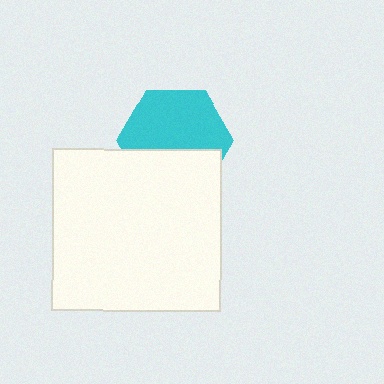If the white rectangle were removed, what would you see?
You would see the complete cyan hexagon.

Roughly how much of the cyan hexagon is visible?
About half of it is visible (roughly 62%).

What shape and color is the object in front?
The object in front is a white rectangle.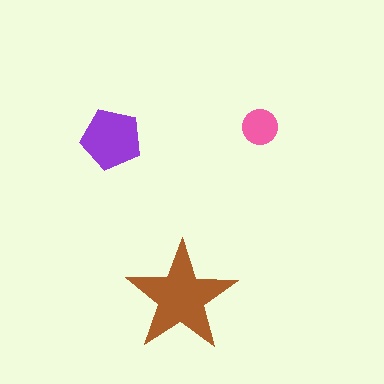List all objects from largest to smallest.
The brown star, the purple pentagon, the pink circle.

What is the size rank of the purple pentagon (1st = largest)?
2nd.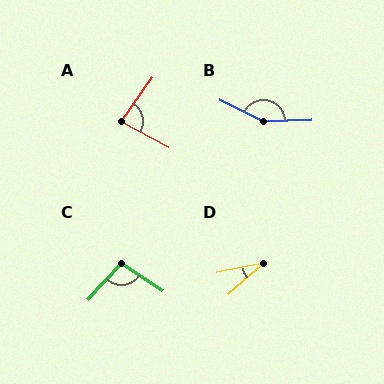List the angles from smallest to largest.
D (30°), A (83°), C (100°), B (151°).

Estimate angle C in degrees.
Approximately 100 degrees.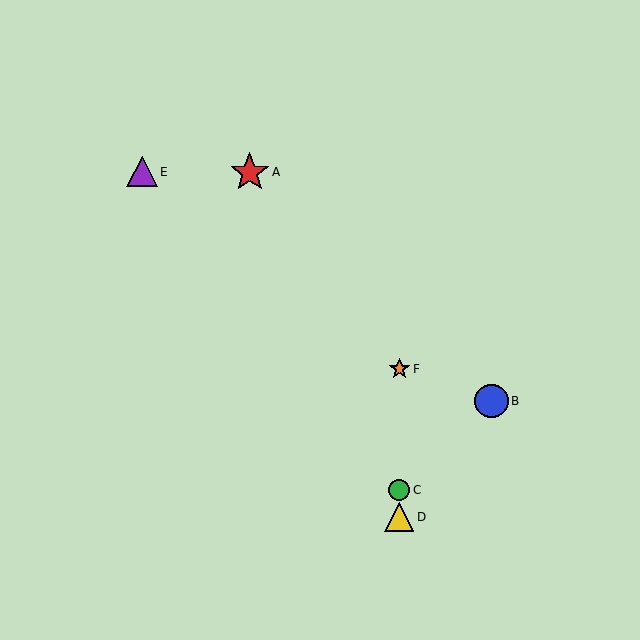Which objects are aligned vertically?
Objects C, D, F are aligned vertically.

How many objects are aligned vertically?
3 objects (C, D, F) are aligned vertically.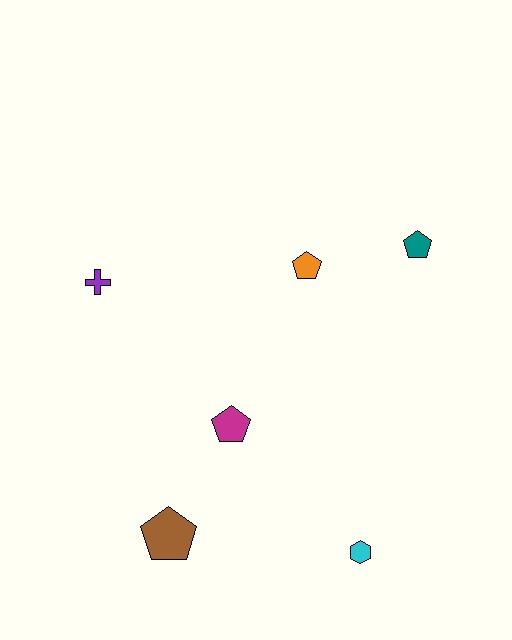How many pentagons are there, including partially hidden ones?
There are 4 pentagons.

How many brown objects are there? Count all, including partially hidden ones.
There is 1 brown object.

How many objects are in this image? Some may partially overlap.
There are 6 objects.